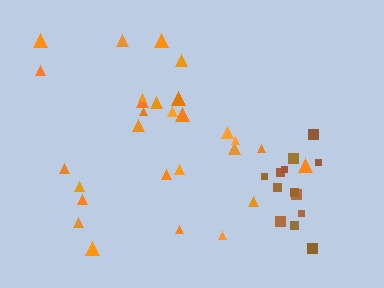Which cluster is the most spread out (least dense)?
Orange.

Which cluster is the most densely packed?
Brown.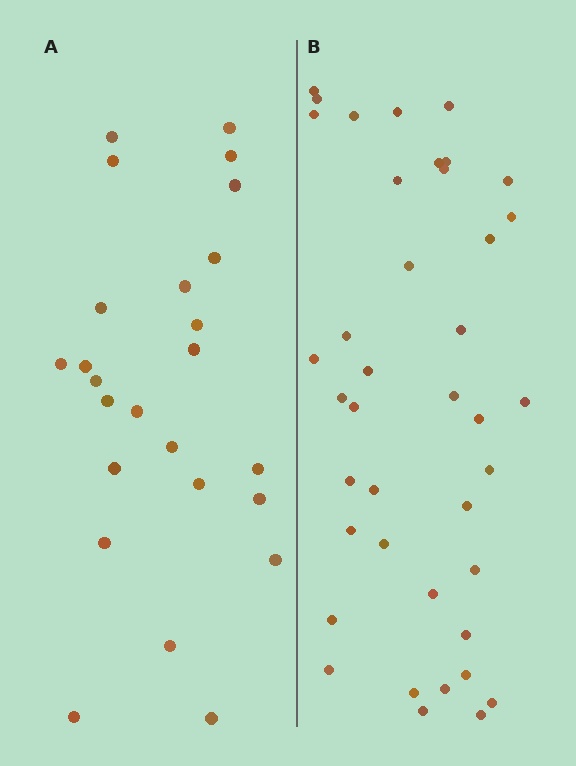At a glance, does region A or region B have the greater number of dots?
Region B (the right region) has more dots.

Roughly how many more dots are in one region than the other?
Region B has approximately 15 more dots than region A.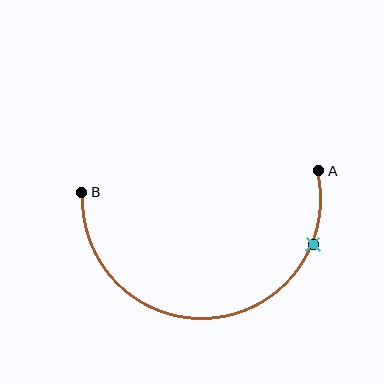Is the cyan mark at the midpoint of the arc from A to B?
No. The cyan mark lies on the arc but is closer to endpoint A. The arc midpoint would be at the point on the curve equidistant along the arc from both A and B.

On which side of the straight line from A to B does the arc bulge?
The arc bulges below the straight line connecting A and B.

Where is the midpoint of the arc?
The arc midpoint is the point on the curve farthest from the straight line joining A and B. It sits below that line.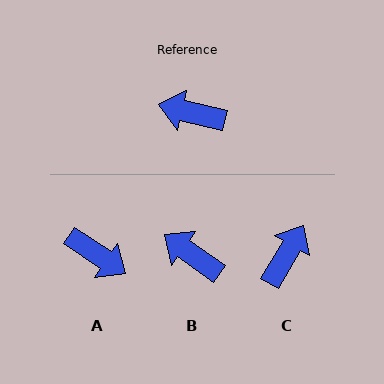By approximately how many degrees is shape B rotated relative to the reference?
Approximately 22 degrees clockwise.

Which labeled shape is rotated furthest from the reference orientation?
A, about 159 degrees away.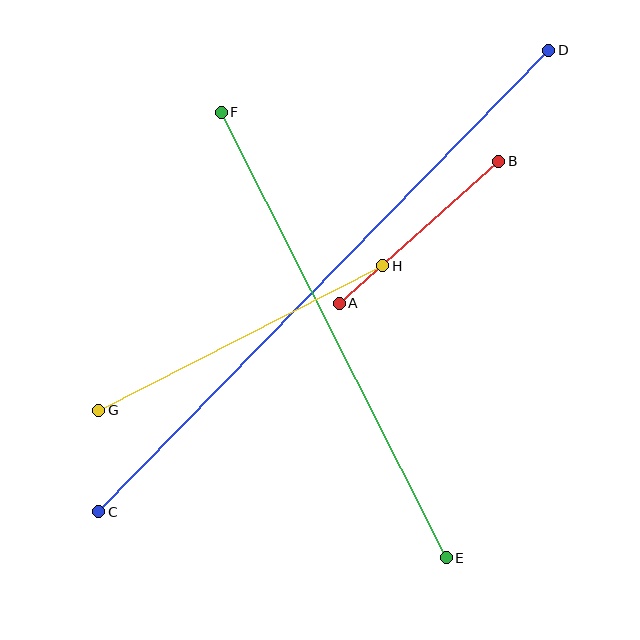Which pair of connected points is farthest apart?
Points C and D are farthest apart.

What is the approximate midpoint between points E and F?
The midpoint is at approximately (334, 335) pixels.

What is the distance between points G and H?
The distance is approximately 318 pixels.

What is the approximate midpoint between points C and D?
The midpoint is at approximately (324, 281) pixels.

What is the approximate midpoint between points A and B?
The midpoint is at approximately (419, 232) pixels.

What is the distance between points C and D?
The distance is approximately 644 pixels.